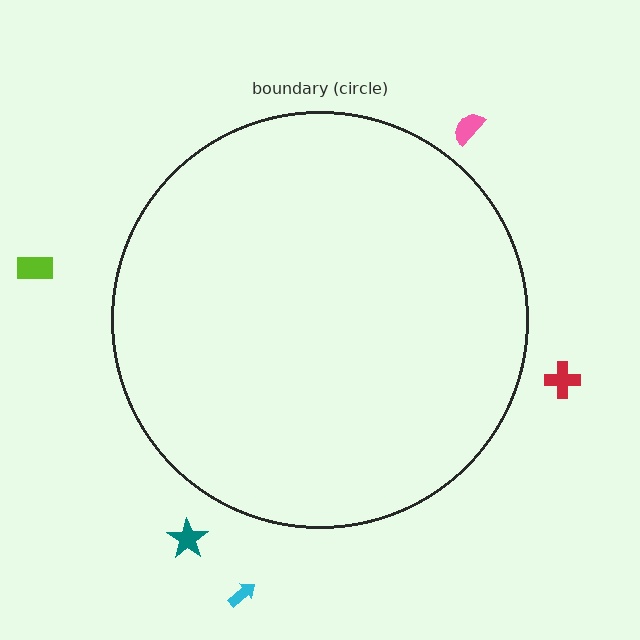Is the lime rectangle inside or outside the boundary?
Outside.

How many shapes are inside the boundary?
0 inside, 5 outside.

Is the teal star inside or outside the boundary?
Outside.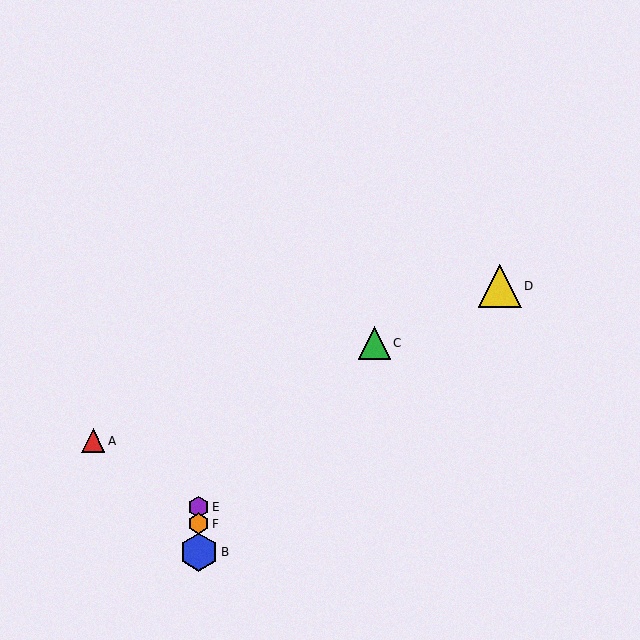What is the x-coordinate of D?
Object D is at x≈500.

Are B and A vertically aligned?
No, B is at x≈199 and A is at x≈93.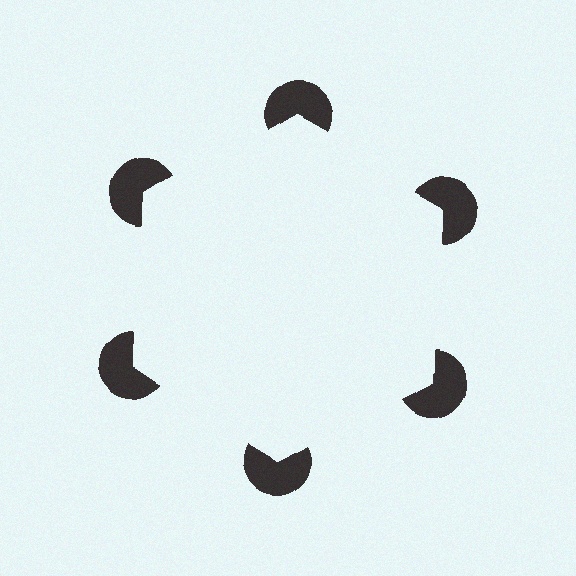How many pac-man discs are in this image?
There are 6 — one at each vertex of the illusory hexagon.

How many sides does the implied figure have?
6 sides.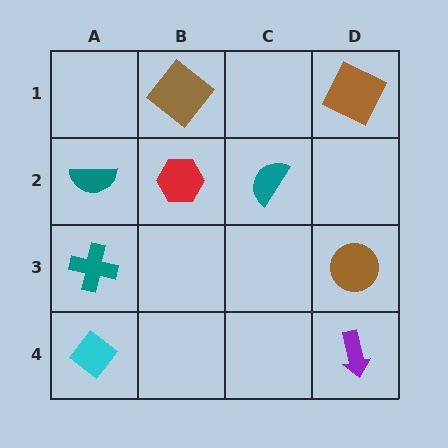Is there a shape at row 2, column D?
No, that cell is empty.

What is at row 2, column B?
A red hexagon.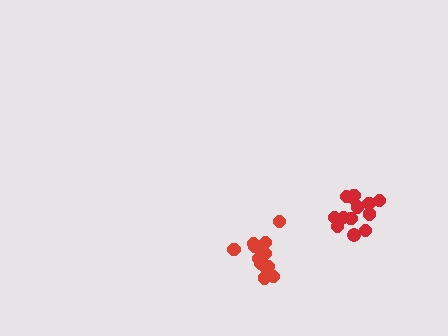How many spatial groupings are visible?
There are 2 spatial groupings.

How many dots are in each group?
Group 1: 13 dots, Group 2: 13 dots (26 total).